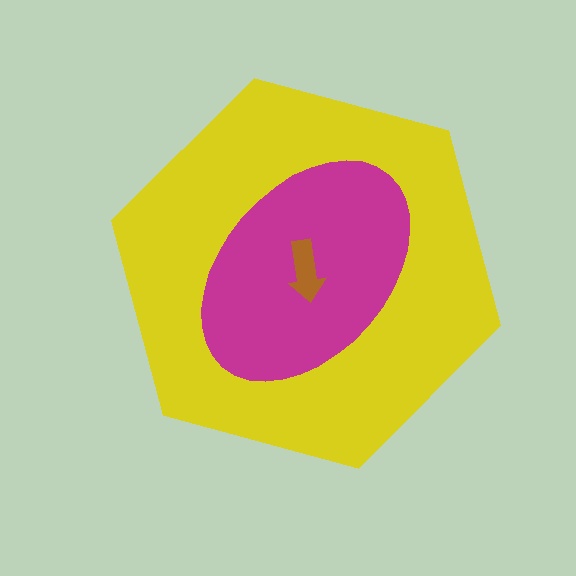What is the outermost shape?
The yellow hexagon.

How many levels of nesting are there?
3.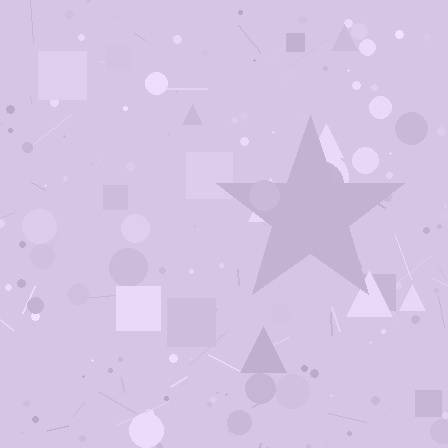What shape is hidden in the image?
A star is hidden in the image.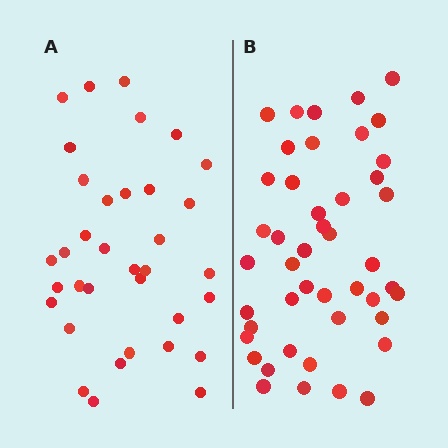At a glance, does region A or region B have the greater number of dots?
Region B (the right region) has more dots.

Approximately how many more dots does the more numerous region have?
Region B has roughly 10 or so more dots than region A.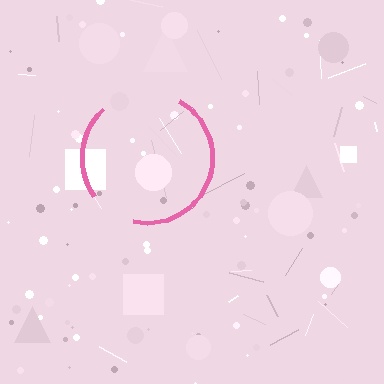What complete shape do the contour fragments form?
The contour fragments form a circle.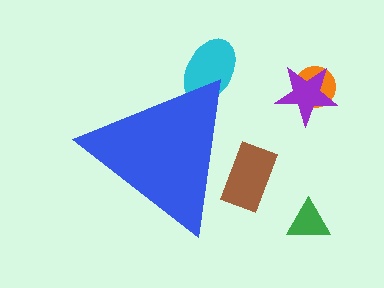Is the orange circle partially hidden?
No, the orange circle is fully visible.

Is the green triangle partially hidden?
No, the green triangle is fully visible.